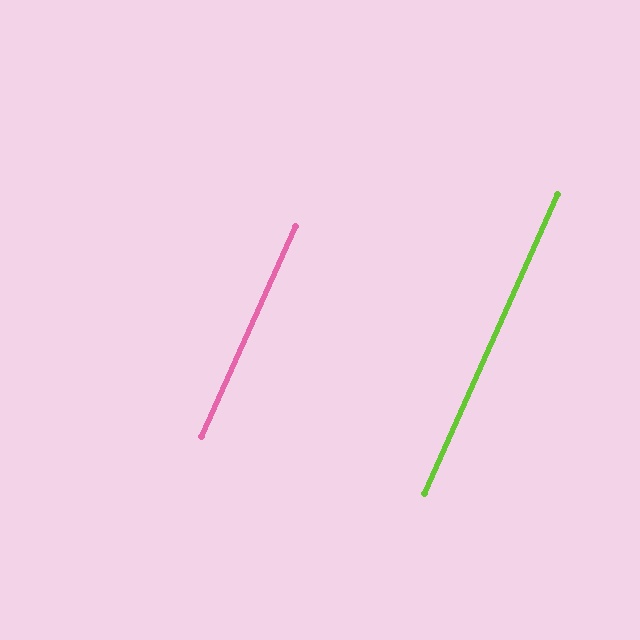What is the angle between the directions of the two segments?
Approximately 0 degrees.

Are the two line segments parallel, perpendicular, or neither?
Parallel — their directions differ by only 0.2°.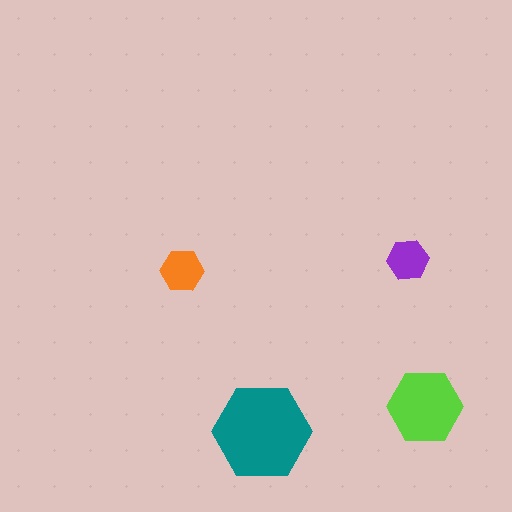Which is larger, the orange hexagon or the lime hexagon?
The lime one.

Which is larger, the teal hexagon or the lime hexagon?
The teal one.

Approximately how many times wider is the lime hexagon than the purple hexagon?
About 2 times wider.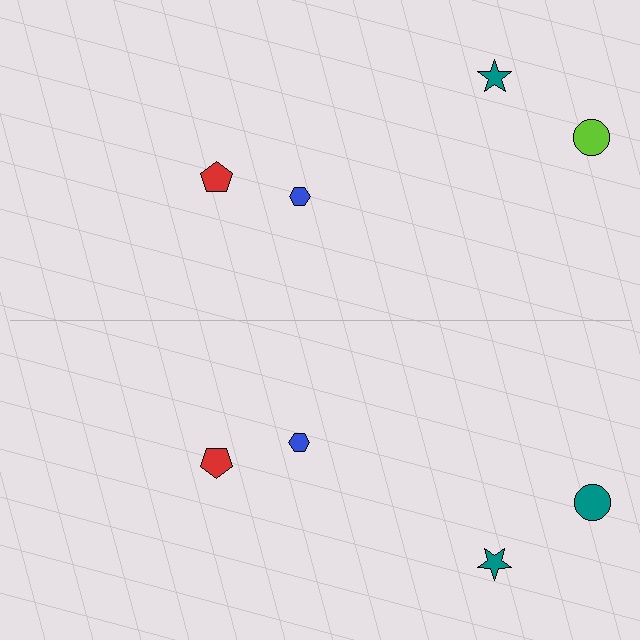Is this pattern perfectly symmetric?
No, the pattern is not perfectly symmetric. The teal circle on the bottom side breaks the symmetry — its mirror counterpart is lime.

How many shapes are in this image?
There are 8 shapes in this image.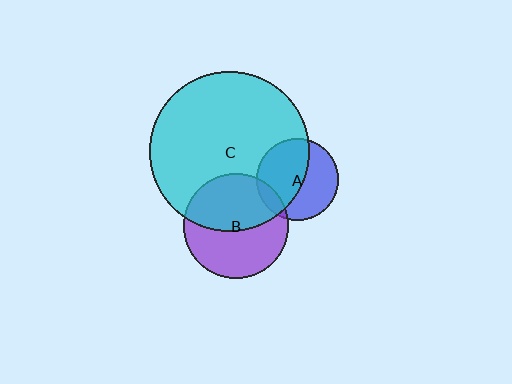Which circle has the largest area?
Circle C (cyan).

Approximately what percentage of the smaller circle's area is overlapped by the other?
Approximately 55%.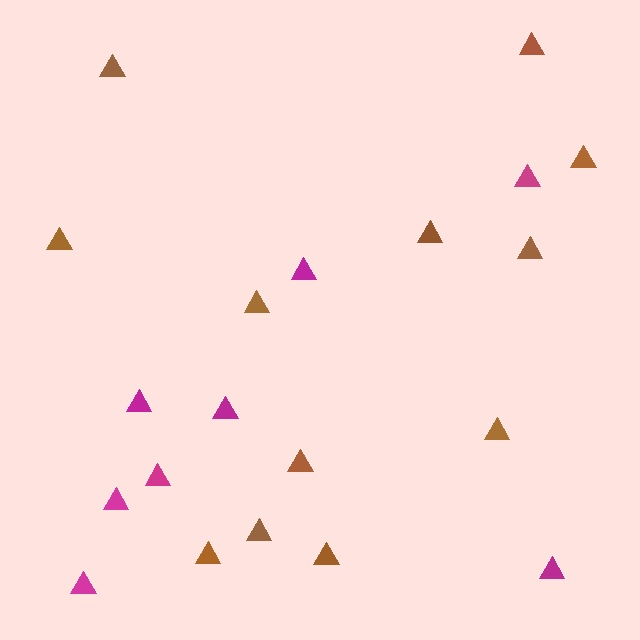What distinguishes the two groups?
There are 2 groups: one group of brown triangles (12) and one group of magenta triangles (8).